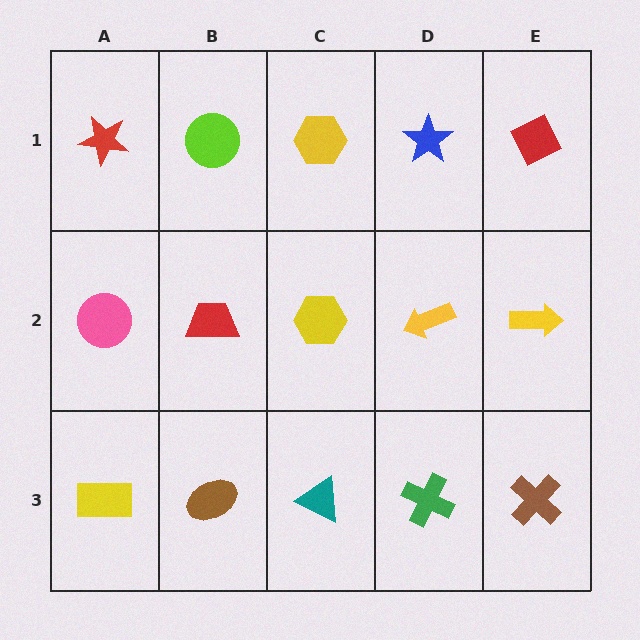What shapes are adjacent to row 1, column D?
A yellow arrow (row 2, column D), a yellow hexagon (row 1, column C), a red diamond (row 1, column E).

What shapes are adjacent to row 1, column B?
A red trapezoid (row 2, column B), a red star (row 1, column A), a yellow hexagon (row 1, column C).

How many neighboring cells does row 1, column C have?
3.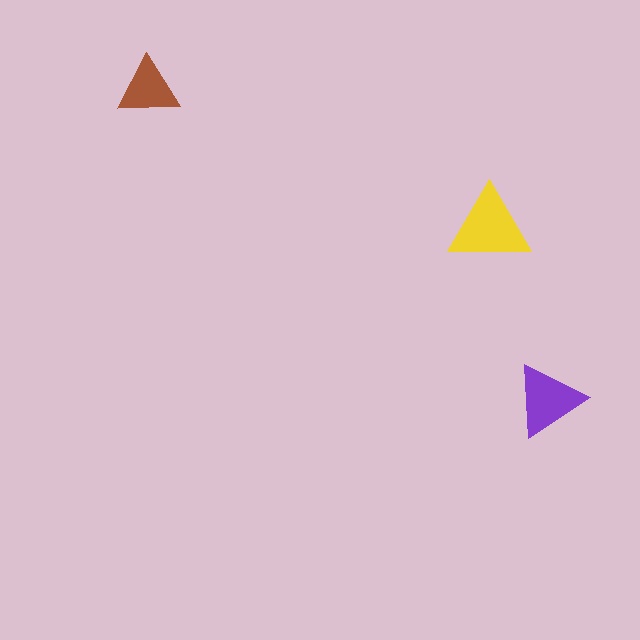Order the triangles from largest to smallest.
the yellow one, the purple one, the brown one.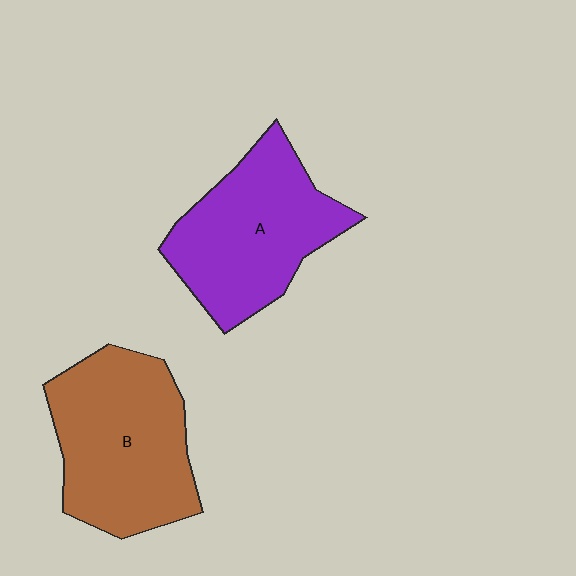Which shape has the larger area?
Shape B (brown).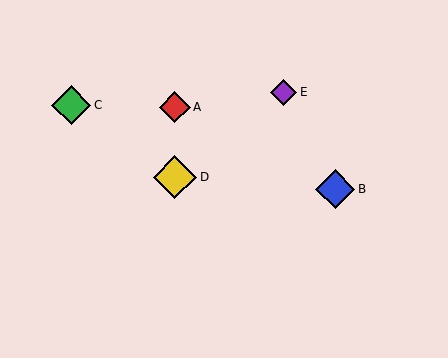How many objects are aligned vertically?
2 objects (A, D) are aligned vertically.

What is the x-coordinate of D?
Object D is at x≈175.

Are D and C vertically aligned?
No, D is at x≈175 and C is at x≈71.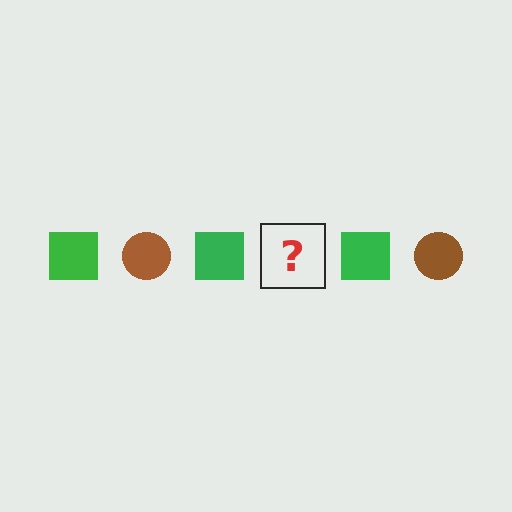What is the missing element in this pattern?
The missing element is a brown circle.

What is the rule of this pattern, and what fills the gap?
The rule is that the pattern alternates between green square and brown circle. The gap should be filled with a brown circle.